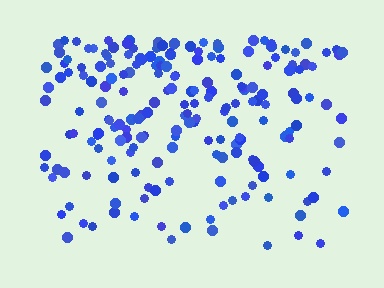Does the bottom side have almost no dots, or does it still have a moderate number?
Still a moderate number, just noticeably fewer than the top.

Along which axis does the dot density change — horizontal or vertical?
Vertical.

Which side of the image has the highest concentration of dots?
The top.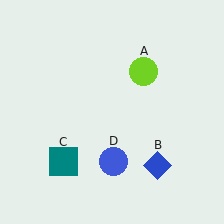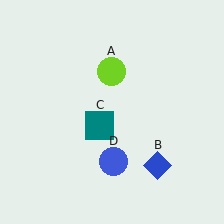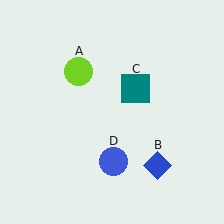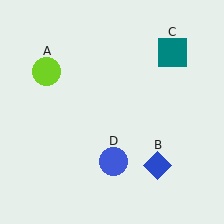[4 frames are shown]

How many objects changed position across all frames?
2 objects changed position: lime circle (object A), teal square (object C).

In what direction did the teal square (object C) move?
The teal square (object C) moved up and to the right.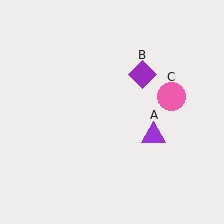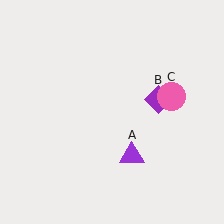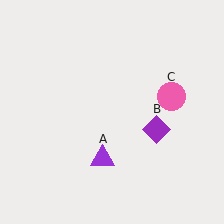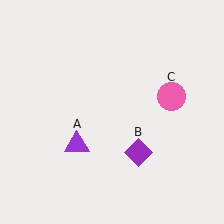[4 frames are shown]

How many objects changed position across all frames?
2 objects changed position: purple triangle (object A), purple diamond (object B).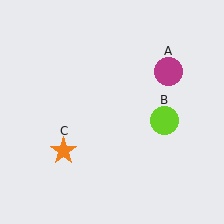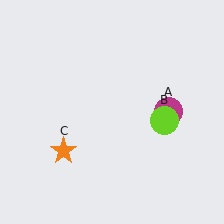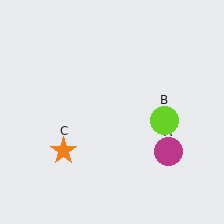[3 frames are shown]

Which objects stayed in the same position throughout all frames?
Lime circle (object B) and orange star (object C) remained stationary.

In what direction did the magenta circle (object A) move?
The magenta circle (object A) moved down.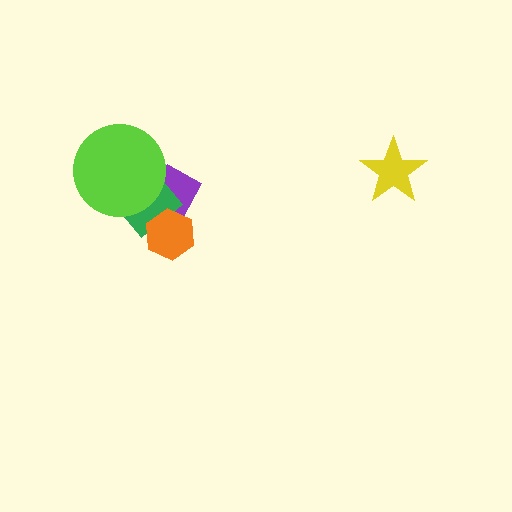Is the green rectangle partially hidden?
Yes, it is partially covered by another shape.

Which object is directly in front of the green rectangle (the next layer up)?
The orange hexagon is directly in front of the green rectangle.